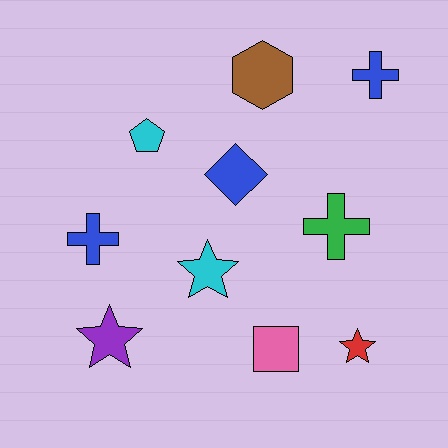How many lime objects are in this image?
There are no lime objects.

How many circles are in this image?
There are no circles.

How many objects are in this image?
There are 10 objects.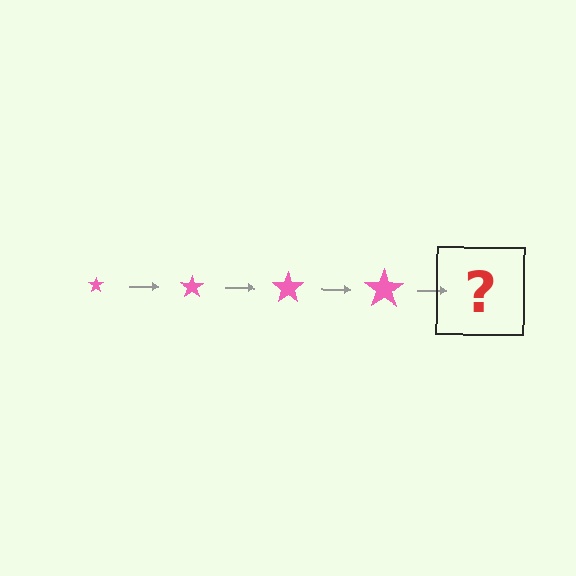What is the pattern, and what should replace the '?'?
The pattern is that the star gets progressively larger each step. The '?' should be a pink star, larger than the previous one.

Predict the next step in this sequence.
The next step is a pink star, larger than the previous one.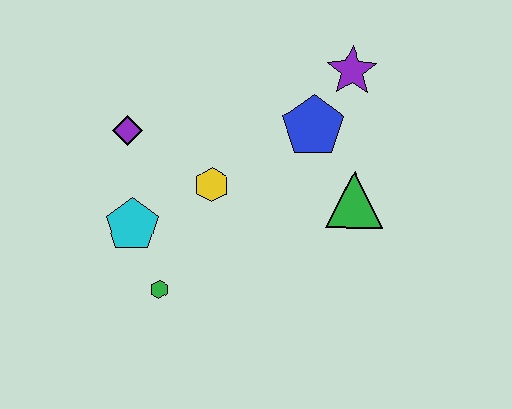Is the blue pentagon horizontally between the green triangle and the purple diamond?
Yes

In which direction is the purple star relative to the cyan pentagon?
The purple star is to the right of the cyan pentagon.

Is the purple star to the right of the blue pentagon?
Yes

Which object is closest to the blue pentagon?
The purple star is closest to the blue pentagon.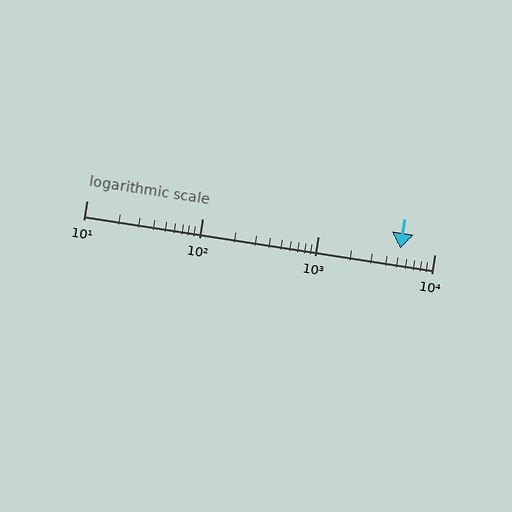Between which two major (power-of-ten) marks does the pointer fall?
The pointer is between 1000 and 10000.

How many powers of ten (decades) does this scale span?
The scale spans 3 decades, from 10 to 10000.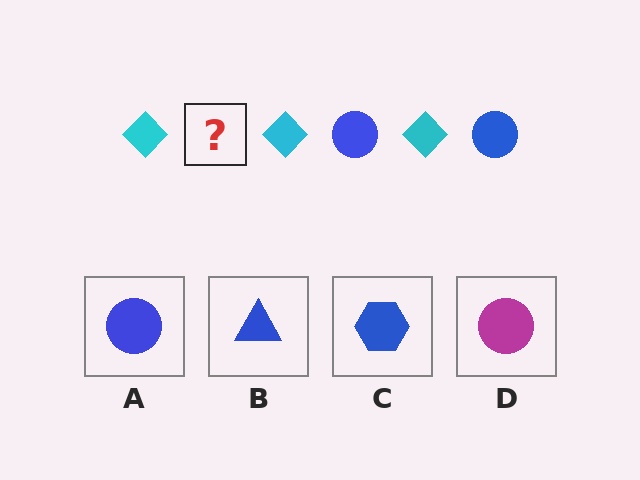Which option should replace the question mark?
Option A.